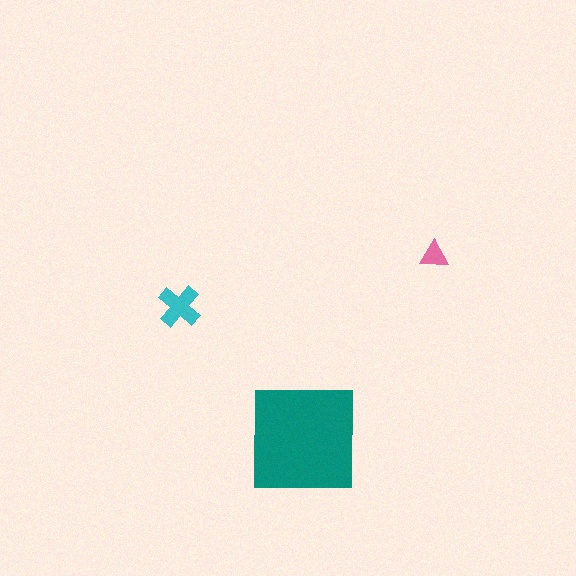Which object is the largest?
The teal square.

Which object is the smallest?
The pink triangle.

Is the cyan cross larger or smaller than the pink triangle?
Larger.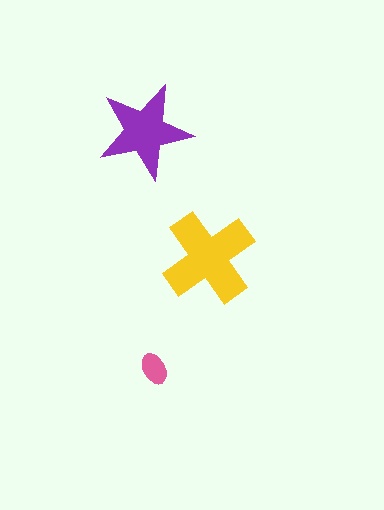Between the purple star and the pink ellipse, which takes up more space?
The purple star.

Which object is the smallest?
The pink ellipse.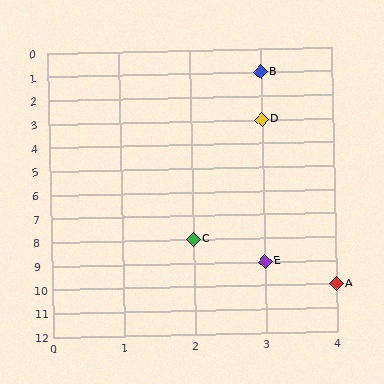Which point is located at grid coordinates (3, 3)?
Point D is at (3, 3).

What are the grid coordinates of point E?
Point E is at grid coordinates (3, 9).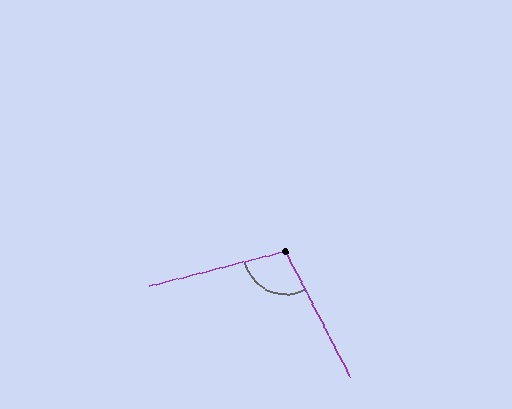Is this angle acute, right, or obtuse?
It is obtuse.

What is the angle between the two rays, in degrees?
Approximately 103 degrees.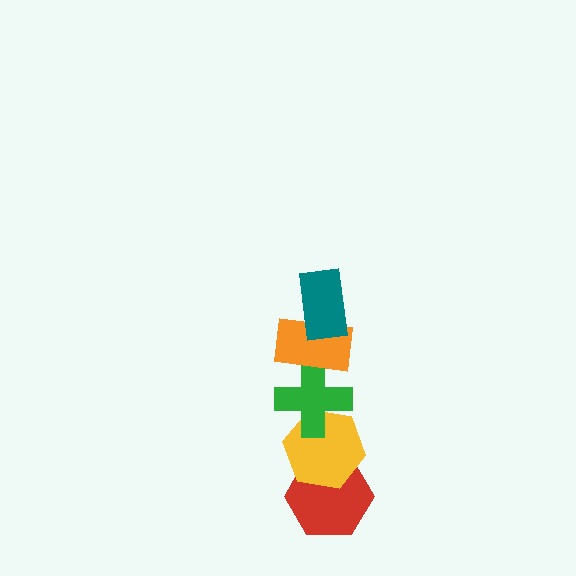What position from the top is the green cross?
The green cross is 3rd from the top.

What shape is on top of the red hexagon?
The yellow hexagon is on top of the red hexagon.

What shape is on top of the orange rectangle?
The teal rectangle is on top of the orange rectangle.